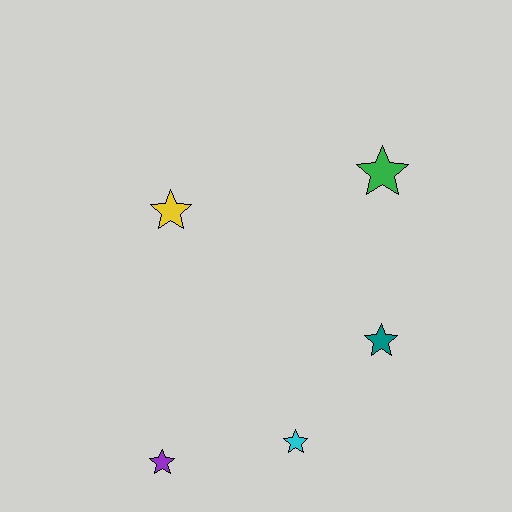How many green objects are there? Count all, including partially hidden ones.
There is 1 green object.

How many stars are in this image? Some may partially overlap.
There are 5 stars.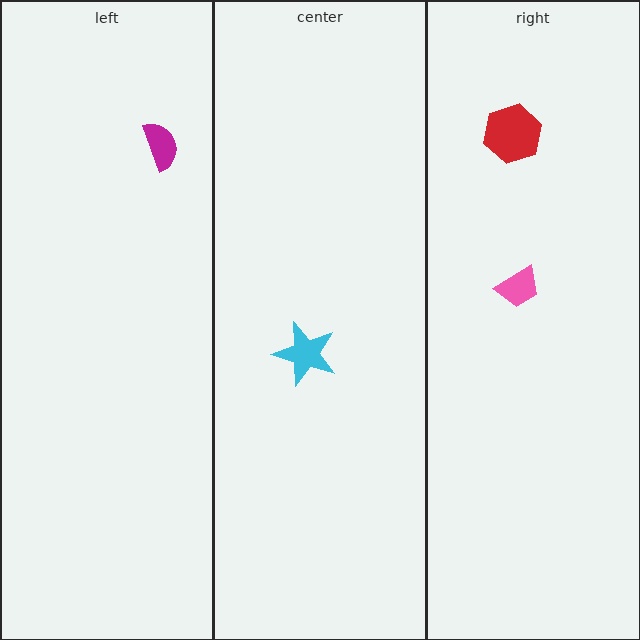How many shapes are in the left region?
1.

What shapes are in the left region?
The magenta semicircle.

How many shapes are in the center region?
1.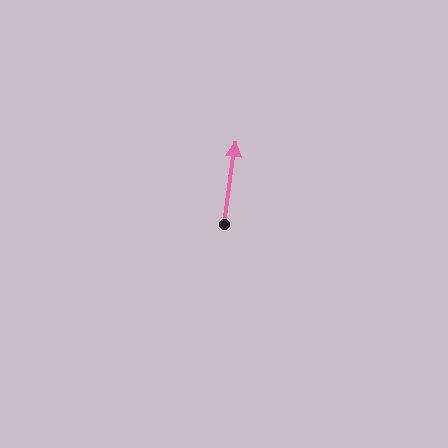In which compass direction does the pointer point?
North.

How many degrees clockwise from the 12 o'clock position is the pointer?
Approximately 8 degrees.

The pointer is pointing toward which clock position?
Roughly 12 o'clock.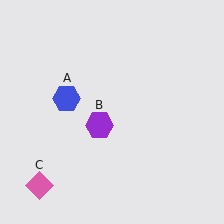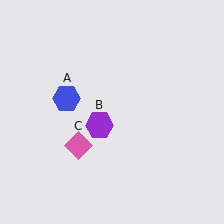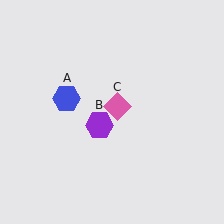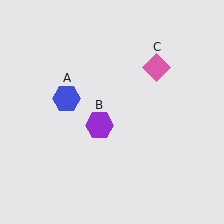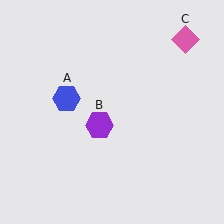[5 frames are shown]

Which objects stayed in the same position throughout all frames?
Blue hexagon (object A) and purple hexagon (object B) remained stationary.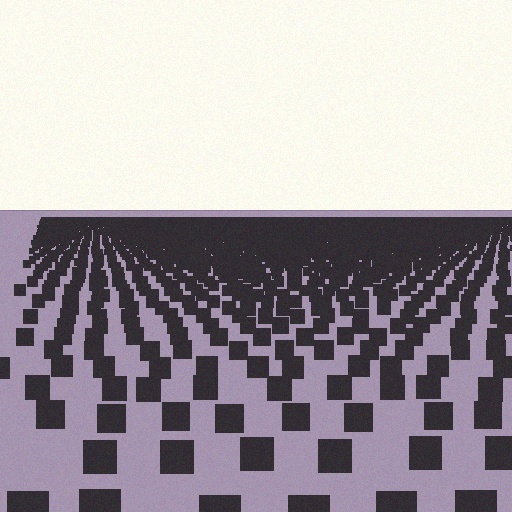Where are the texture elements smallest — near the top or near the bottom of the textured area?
Near the top.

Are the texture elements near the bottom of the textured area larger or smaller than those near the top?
Larger. Near the bottom, elements are closer to the viewer and appear at a bigger on-screen size.